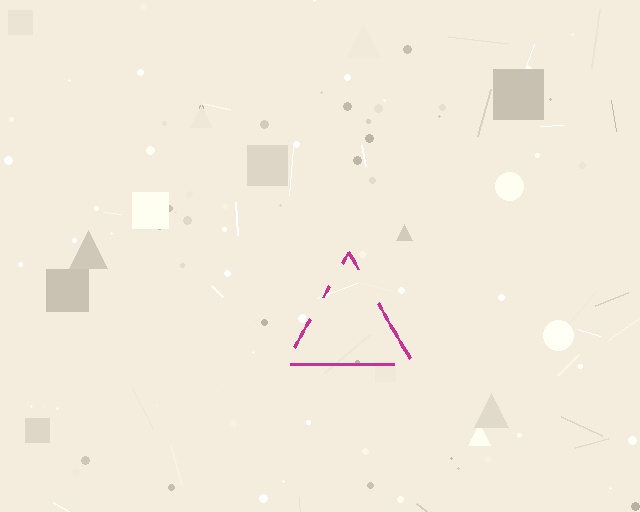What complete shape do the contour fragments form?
The contour fragments form a triangle.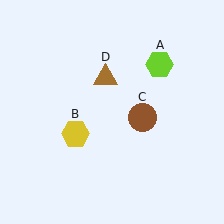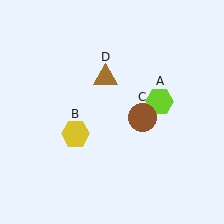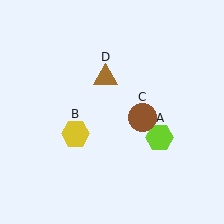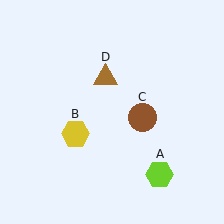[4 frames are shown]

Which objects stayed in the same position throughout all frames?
Yellow hexagon (object B) and brown circle (object C) and brown triangle (object D) remained stationary.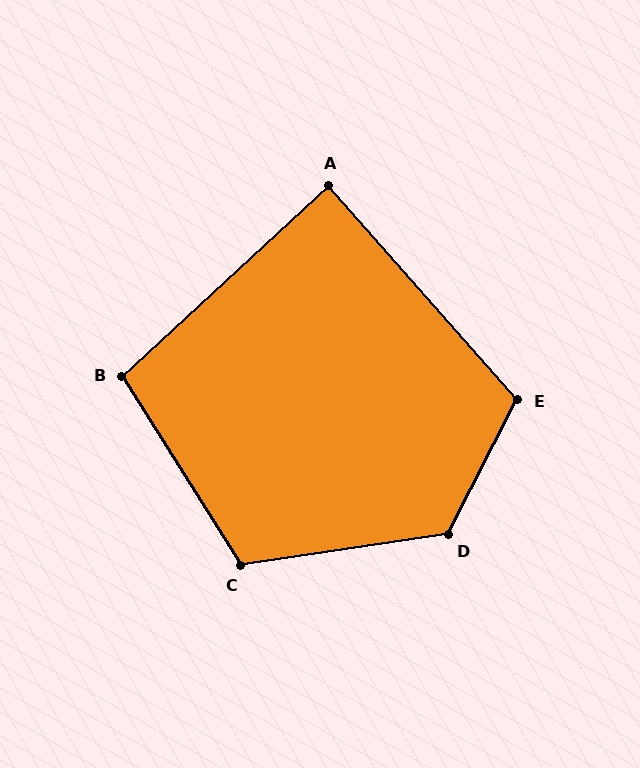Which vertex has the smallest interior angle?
A, at approximately 89 degrees.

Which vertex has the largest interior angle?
D, at approximately 125 degrees.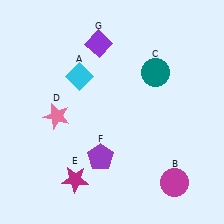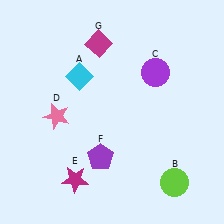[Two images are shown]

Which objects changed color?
B changed from magenta to lime. C changed from teal to purple. G changed from purple to magenta.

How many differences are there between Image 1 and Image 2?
There are 3 differences between the two images.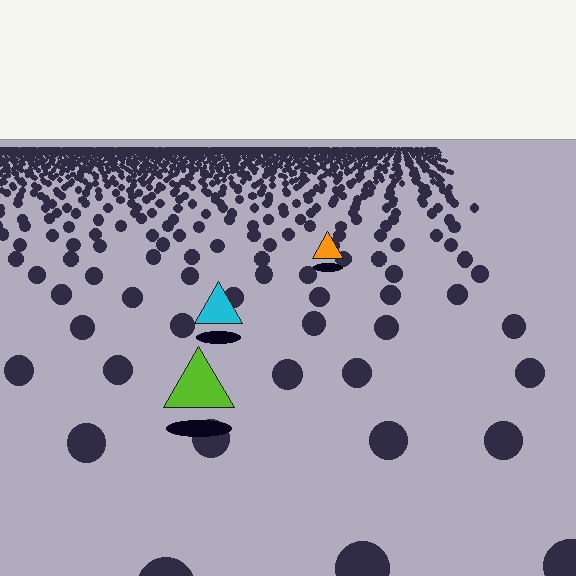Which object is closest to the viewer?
The lime triangle is closest. The texture marks near it are larger and more spread out.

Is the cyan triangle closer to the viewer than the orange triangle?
Yes. The cyan triangle is closer — you can tell from the texture gradient: the ground texture is coarser near it.